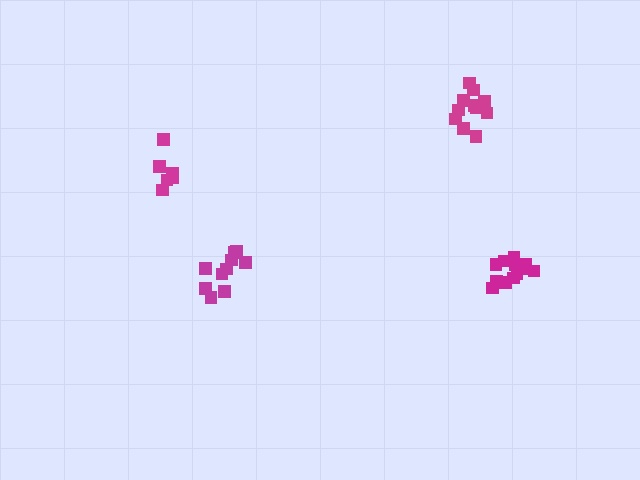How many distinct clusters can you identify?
There are 4 distinct clusters.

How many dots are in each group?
Group 1: 10 dots, Group 2: 12 dots, Group 3: 6 dots, Group 4: 12 dots (40 total).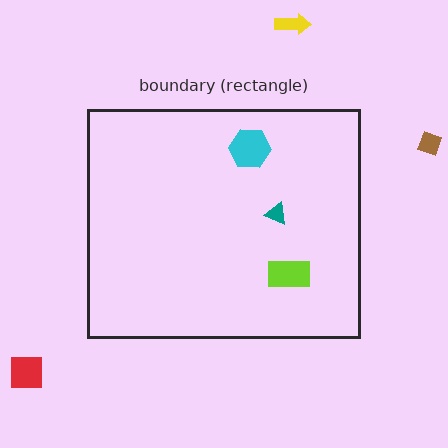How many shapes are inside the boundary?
3 inside, 3 outside.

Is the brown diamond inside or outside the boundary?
Outside.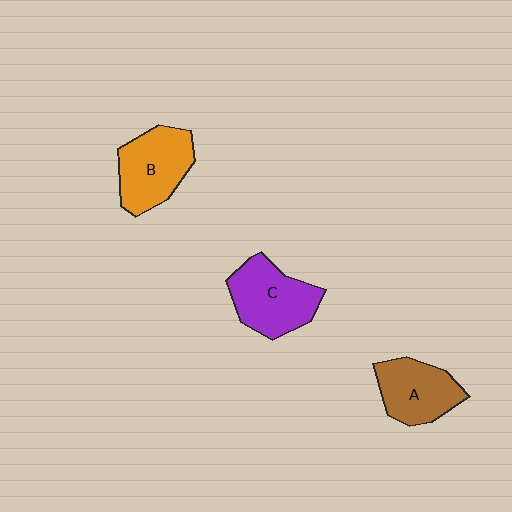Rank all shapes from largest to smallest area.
From largest to smallest: C (purple), B (orange), A (brown).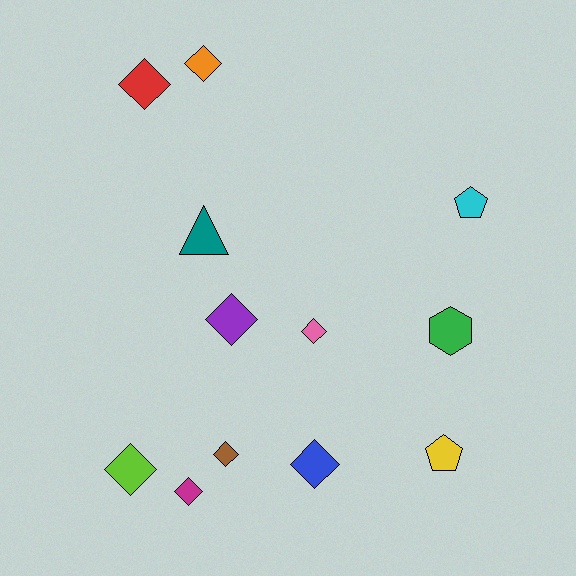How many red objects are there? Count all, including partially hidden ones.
There is 1 red object.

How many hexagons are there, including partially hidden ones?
There is 1 hexagon.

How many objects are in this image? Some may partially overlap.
There are 12 objects.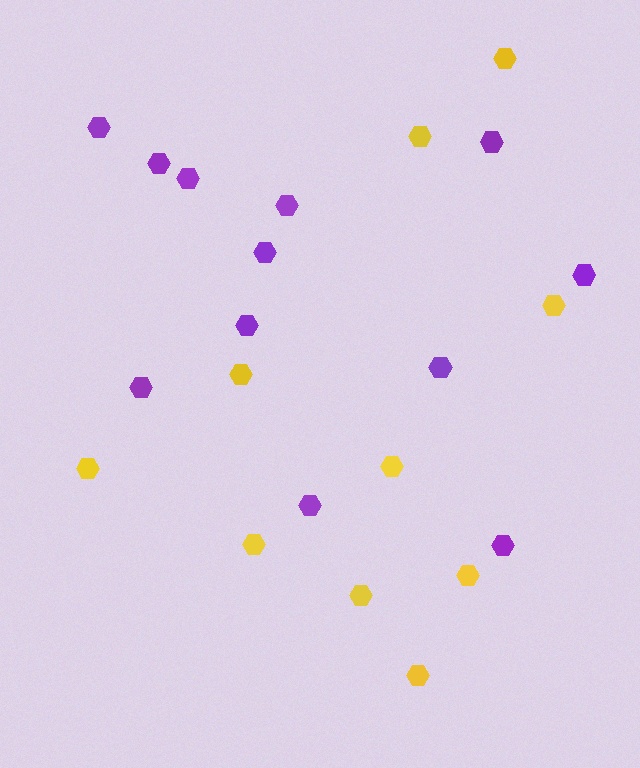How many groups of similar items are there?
There are 2 groups: one group of purple hexagons (12) and one group of yellow hexagons (10).